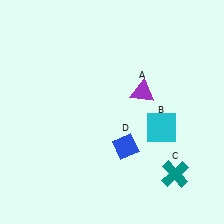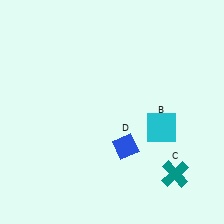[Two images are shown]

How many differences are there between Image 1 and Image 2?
There is 1 difference between the two images.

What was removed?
The purple triangle (A) was removed in Image 2.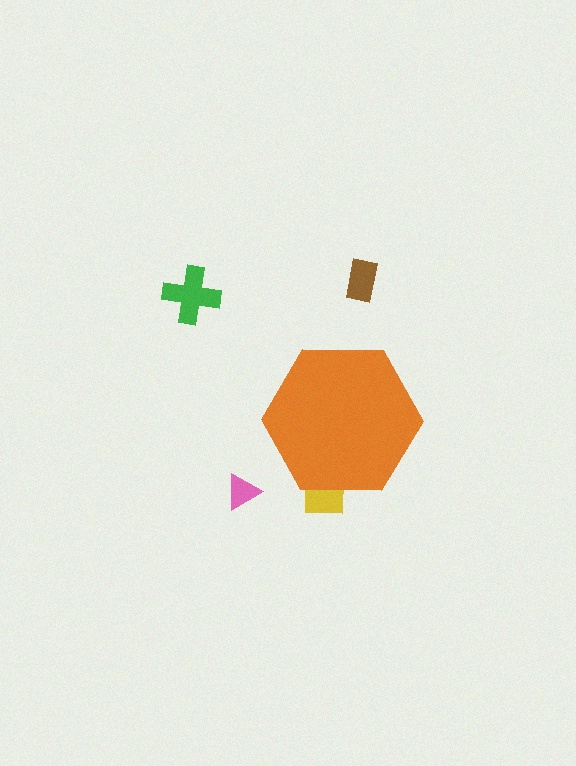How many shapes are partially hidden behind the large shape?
1 shape is partially hidden.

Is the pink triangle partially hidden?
No, the pink triangle is fully visible.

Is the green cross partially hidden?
No, the green cross is fully visible.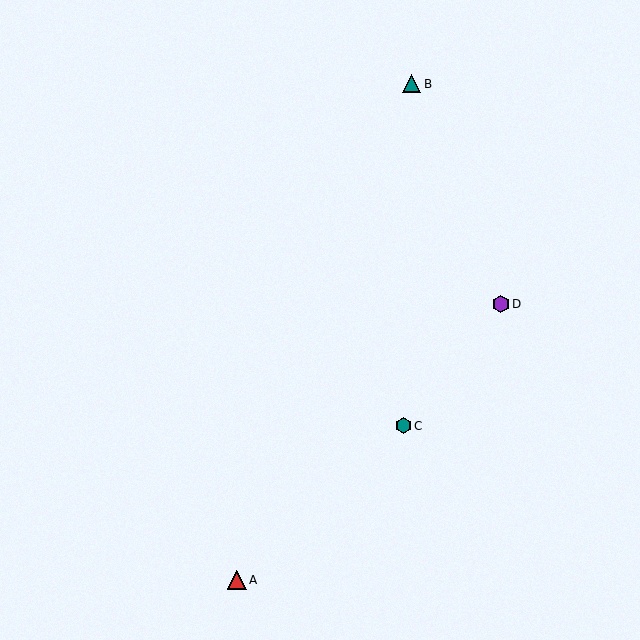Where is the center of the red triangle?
The center of the red triangle is at (237, 580).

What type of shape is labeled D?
Shape D is a purple hexagon.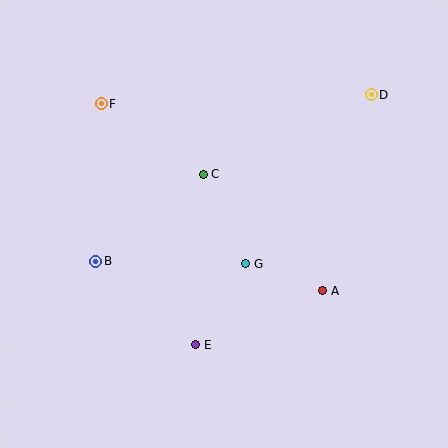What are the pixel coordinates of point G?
Point G is at (246, 264).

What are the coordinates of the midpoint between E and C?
The midpoint between E and C is at (199, 259).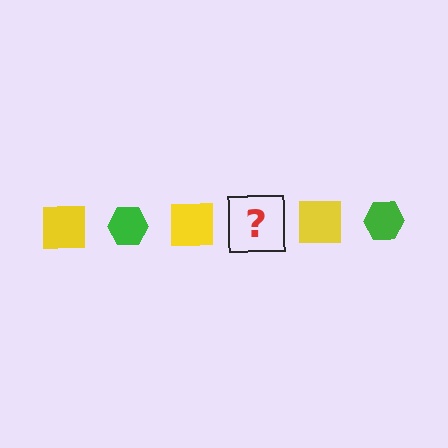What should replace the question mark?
The question mark should be replaced with a green hexagon.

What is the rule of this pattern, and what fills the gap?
The rule is that the pattern alternates between yellow square and green hexagon. The gap should be filled with a green hexagon.